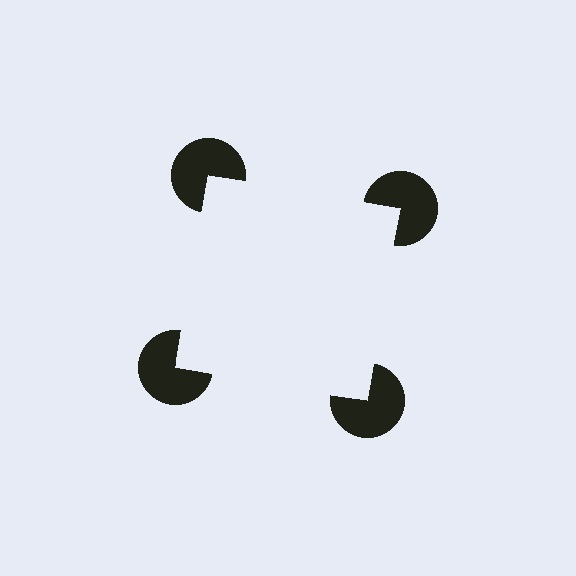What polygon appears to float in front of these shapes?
An illusory square — its edges are inferred from the aligned wedge cuts in the pac-man discs, not physically drawn.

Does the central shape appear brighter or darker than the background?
It typically appears slightly brighter than the background, even though no actual brightness change is drawn.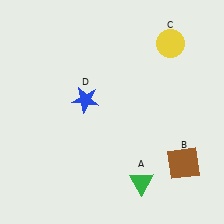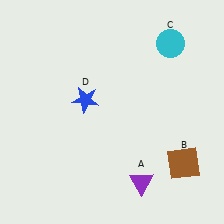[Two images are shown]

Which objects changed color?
A changed from green to purple. C changed from yellow to cyan.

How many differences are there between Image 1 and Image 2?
There are 2 differences between the two images.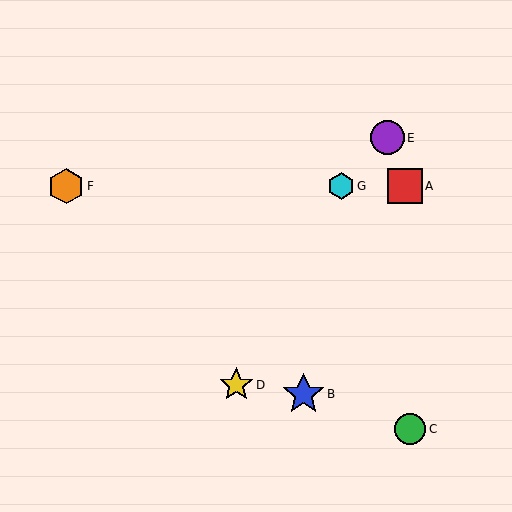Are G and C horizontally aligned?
No, G is at y≈186 and C is at y≈429.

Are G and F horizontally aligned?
Yes, both are at y≈186.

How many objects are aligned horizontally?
3 objects (A, F, G) are aligned horizontally.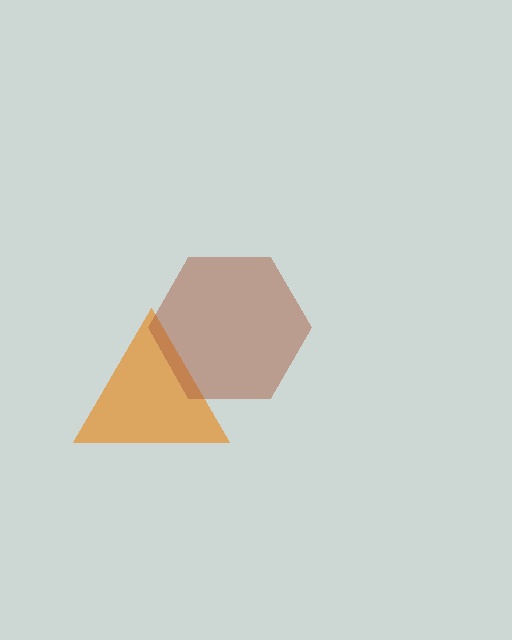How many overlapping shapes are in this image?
There are 2 overlapping shapes in the image.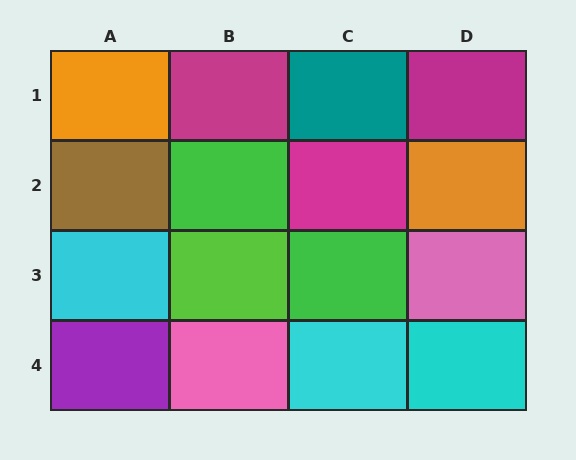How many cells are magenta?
3 cells are magenta.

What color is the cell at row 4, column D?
Cyan.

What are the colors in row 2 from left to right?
Brown, green, magenta, orange.